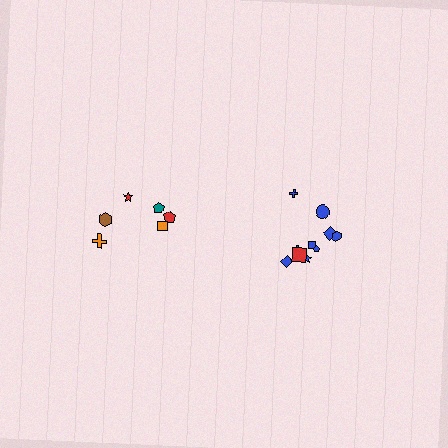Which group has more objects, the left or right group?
The right group.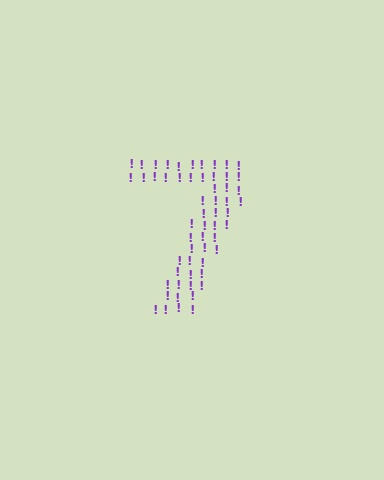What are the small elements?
The small elements are exclamation marks.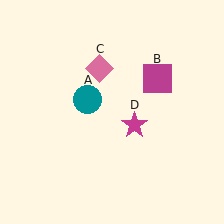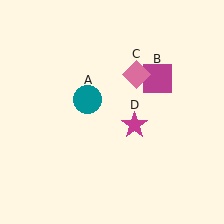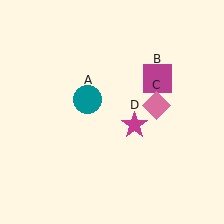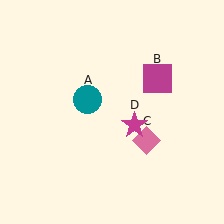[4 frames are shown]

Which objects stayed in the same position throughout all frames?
Teal circle (object A) and magenta square (object B) and magenta star (object D) remained stationary.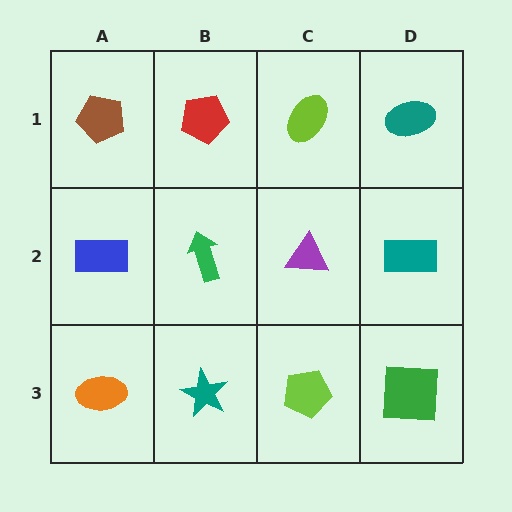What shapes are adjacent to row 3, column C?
A purple triangle (row 2, column C), a teal star (row 3, column B), a green square (row 3, column D).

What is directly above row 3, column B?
A green arrow.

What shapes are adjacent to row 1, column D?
A teal rectangle (row 2, column D), a lime ellipse (row 1, column C).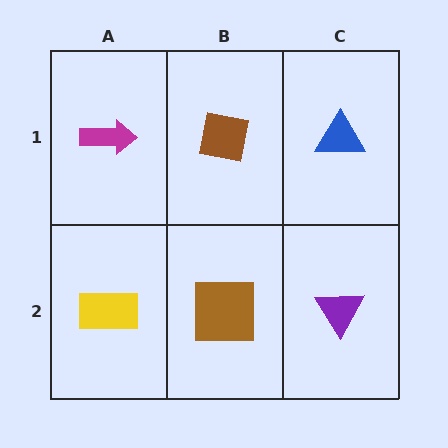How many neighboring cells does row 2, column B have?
3.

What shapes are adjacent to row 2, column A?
A magenta arrow (row 1, column A), a brown square (row 2, column B).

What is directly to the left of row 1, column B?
A magenta arrow.